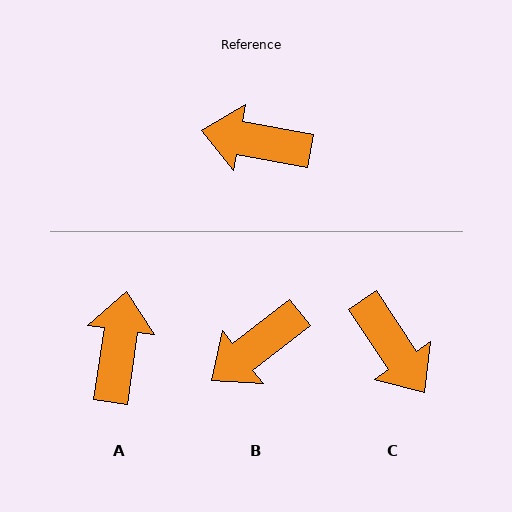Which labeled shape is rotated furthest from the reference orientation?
C, about 134 degrees away.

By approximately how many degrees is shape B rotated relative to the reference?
Approximately 48 degrees counter-clockwise.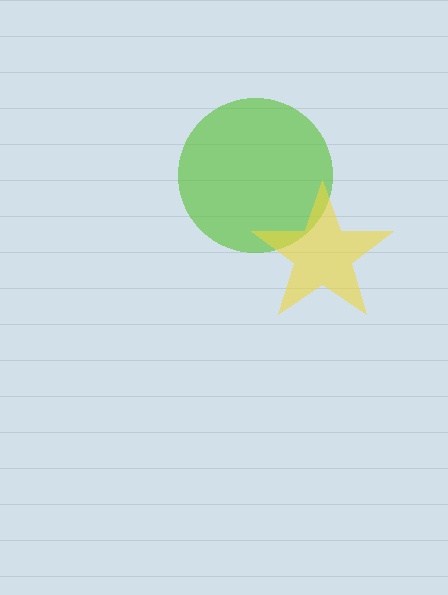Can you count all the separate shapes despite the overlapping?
Yes, there are 2 separate shapes.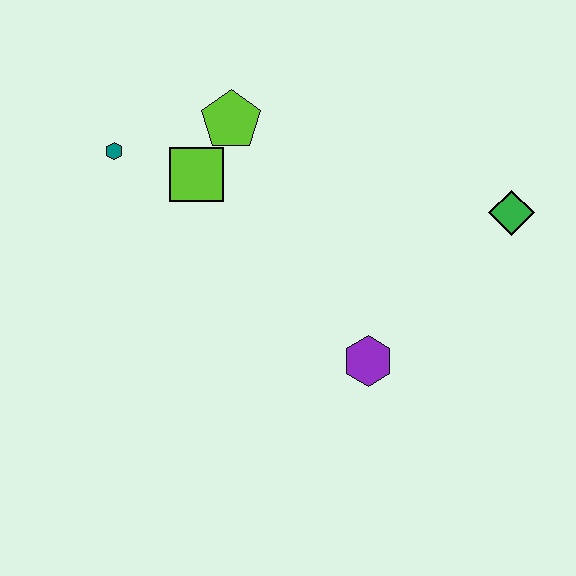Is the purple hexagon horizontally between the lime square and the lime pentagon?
No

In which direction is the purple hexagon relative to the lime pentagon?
The purple hexagon is below the lime pentagon.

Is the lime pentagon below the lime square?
No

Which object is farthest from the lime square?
The green diamond is farthest from the lime square.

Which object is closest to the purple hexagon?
The green diamond is closest to the purple hexagon.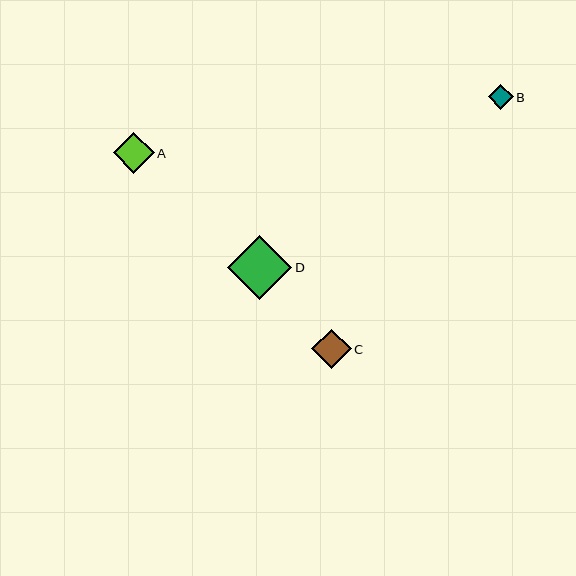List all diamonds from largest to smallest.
From largest to smallest: D, A, C, B.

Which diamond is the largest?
Diamond D is the largest with a size of approximately 64 pixels.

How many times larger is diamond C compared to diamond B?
Diamond C is approximately 1.6 times the size of diamond B.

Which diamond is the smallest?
Diamond B is the smallest with a size of approximately 25 pixels.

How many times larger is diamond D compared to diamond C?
Diamond D is approximately 1.6 times the size of diamond C.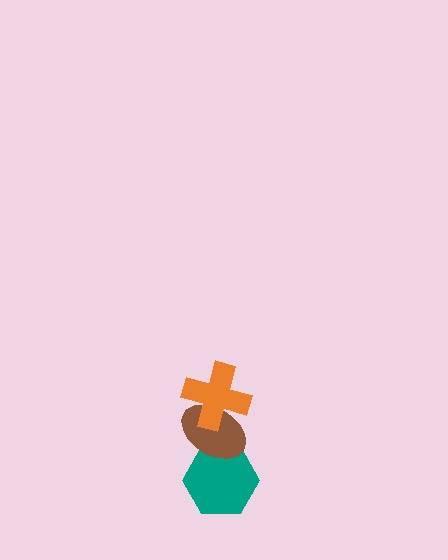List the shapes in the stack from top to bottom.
From top to bottom: the orange cross, the brown ellipse, the teal hexagon.